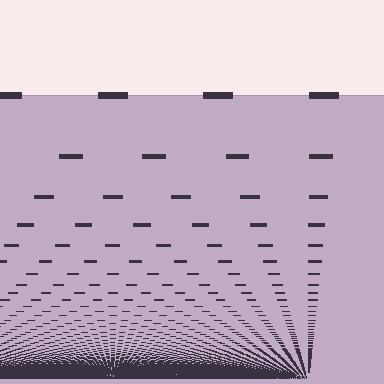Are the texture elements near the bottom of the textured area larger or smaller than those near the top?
Smaller. The gradient is inverted — elements near the bottom are smaller and denser.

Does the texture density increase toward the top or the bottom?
Density increases toward the bottom.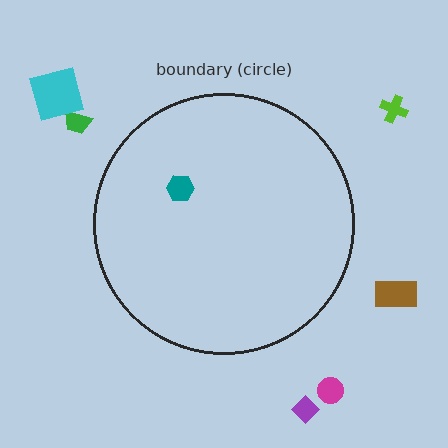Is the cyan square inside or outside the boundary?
Outside.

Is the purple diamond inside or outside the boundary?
Outside.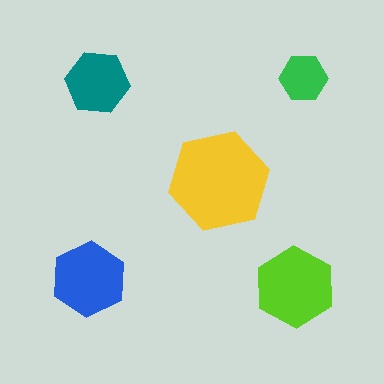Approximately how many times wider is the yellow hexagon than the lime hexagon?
About 1.5 times wider.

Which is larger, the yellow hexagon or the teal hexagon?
The yellow one.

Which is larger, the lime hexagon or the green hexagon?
The lime one.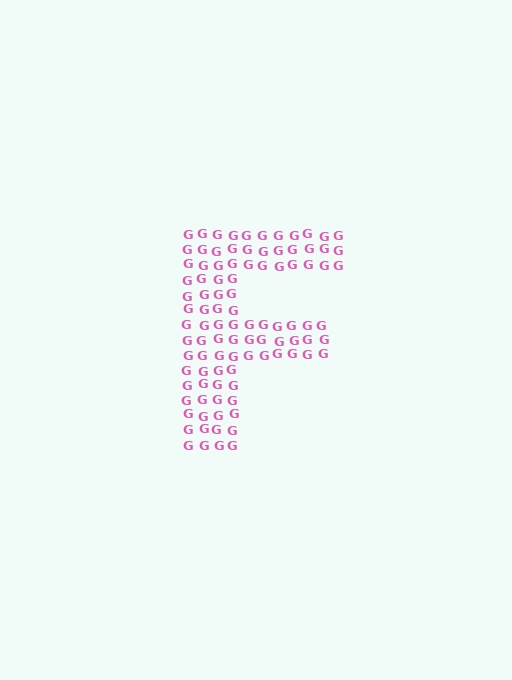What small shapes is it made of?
It is made of small letter G's.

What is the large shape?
The large shape is the letter F.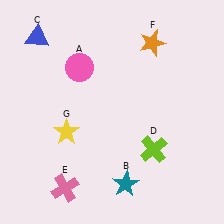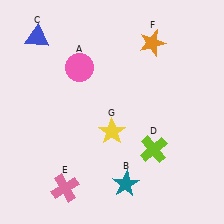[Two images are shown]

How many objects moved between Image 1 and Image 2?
1 object moved between the two images.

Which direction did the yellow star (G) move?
The yellow star (G) moved right.